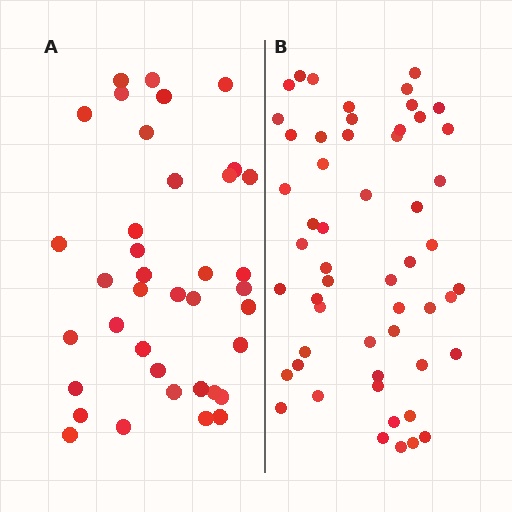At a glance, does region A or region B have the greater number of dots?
Region B (the right region) has more dots.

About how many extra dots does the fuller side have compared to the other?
Region B has approximately 15 more dots than region A.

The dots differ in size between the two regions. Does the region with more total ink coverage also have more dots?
No. Region A has more total ink coverage because its dots are larger, but region B actually contains more individual dots. Total area can be misleading — the number of items is what matters here.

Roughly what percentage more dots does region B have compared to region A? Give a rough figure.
About 40% more.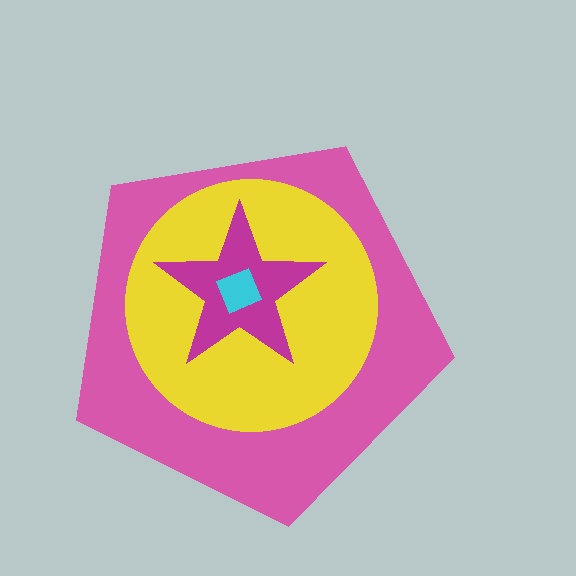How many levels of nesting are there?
4.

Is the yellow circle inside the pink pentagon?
Yes.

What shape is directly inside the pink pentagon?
The yellow circle.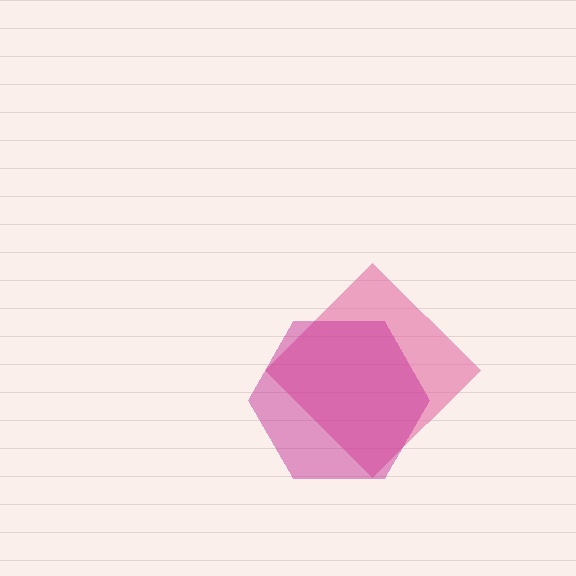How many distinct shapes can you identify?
There are 2 distinct shapes: a pink diamond, a magenta hexagon.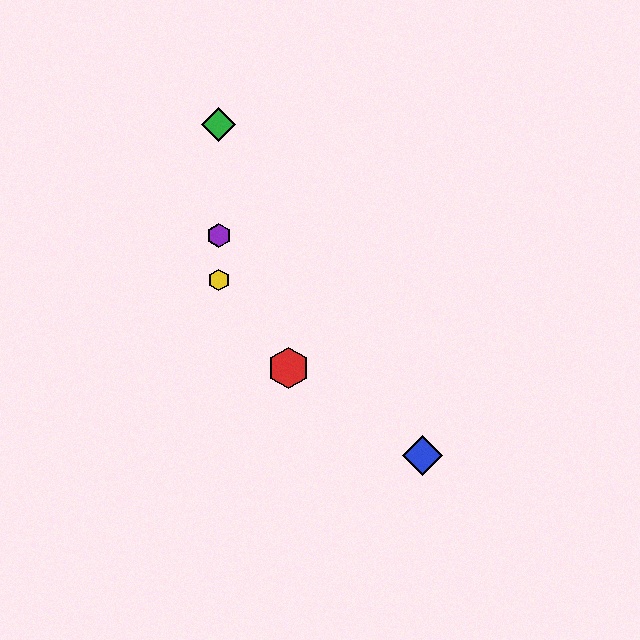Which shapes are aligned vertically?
The green diamond, the yellow hexagon, the purple hexagon are aligned vertically.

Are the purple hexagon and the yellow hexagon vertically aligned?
Yes, both are at x≈219.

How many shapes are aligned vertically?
3 shapes (the green diamond, the yellow hexagon, the purple hexagon) are aligned vertically.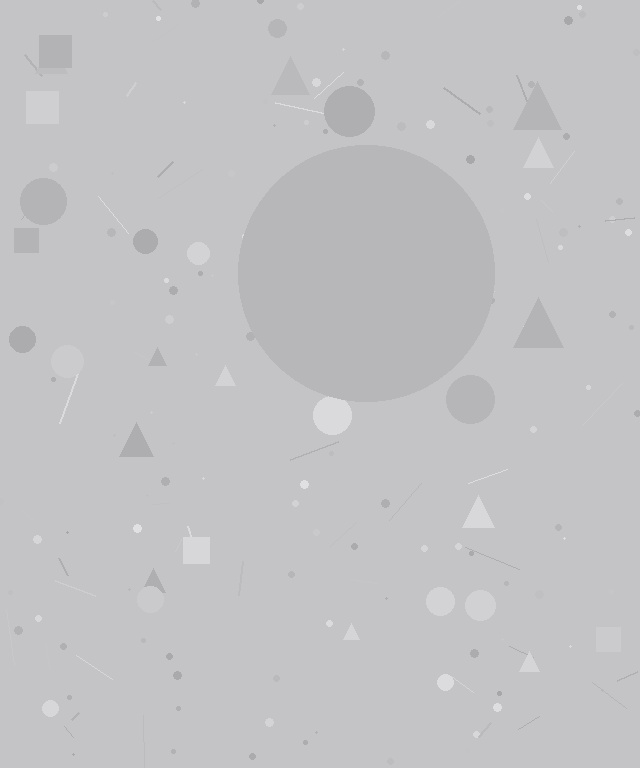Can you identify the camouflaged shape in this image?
The camouflaged shape is a circle.